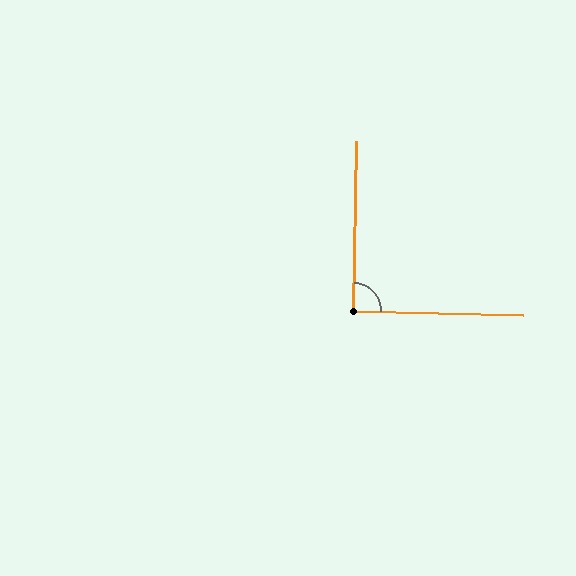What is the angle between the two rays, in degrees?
Approximately 91 degrees.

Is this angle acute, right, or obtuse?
It is approximately a right angle.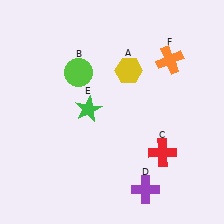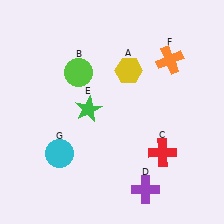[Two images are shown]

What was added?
A cyan circle (G) was added in Image 2.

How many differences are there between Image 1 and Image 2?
There is 1 difference between the two images.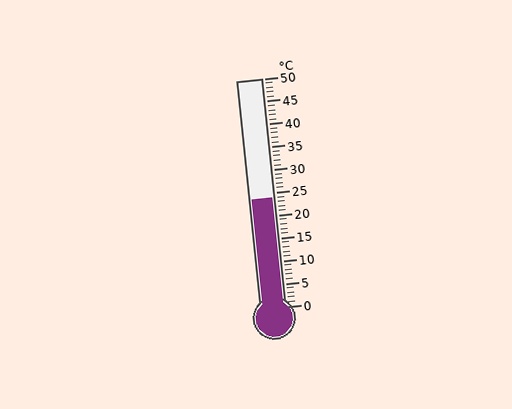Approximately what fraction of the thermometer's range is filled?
The thermometer is filled to approximately 50% of its range.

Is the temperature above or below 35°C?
The temperature is below 35°C.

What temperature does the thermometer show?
The thermometer shows approximately 24°C.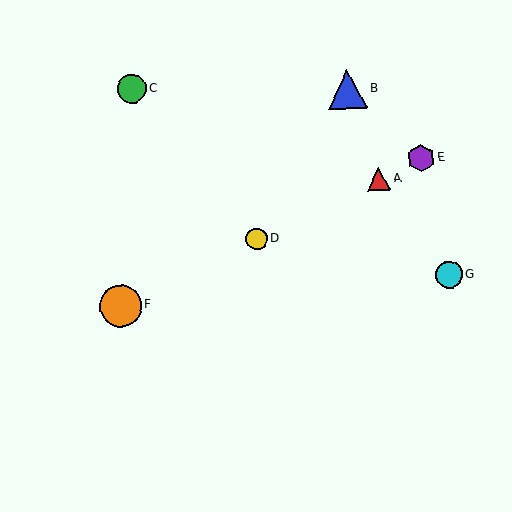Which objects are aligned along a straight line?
Objects A, D, E, F are aligned along a straight line.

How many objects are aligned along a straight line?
4 objects (A, D, E, F) are aligned along a straight line.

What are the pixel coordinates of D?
Object D is at (257, 239).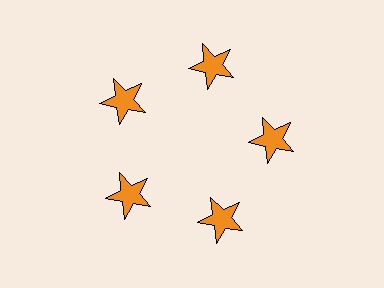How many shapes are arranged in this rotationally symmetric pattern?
There are 5 shapes, arranged in 5 groups of 1.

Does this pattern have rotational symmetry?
Yes, this pattern has 5-fold rotational symmetry. It looks the same after rotating 72 degrees around the center.